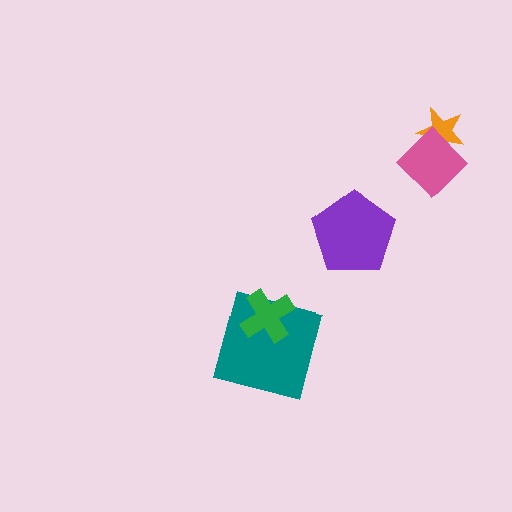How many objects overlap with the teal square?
1 object overlaps with the teal square.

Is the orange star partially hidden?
Yes, it is partially covered by another shape.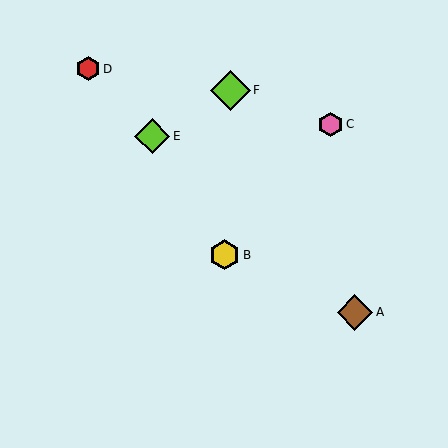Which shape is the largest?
The lime diamond (labeled F) is the largest.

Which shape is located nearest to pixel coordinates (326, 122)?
The pink hexagon (labeled C) at (331, 124) is nearest to that location.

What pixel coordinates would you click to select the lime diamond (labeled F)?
Click at (230, 90) to select the lime diamond F.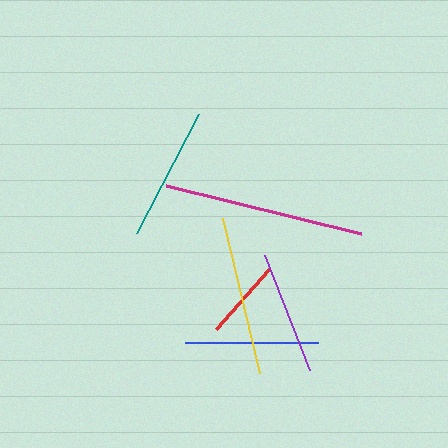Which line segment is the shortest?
The red line is the shortest at approximately 80 pixels.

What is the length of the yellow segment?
The yellow segment is approximately 160 pixels long.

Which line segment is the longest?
The magenta line is the longest at approximately 201 pixels.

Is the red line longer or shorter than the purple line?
The purple line is longer than the red line.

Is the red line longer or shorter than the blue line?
The blue line is longer than the red line.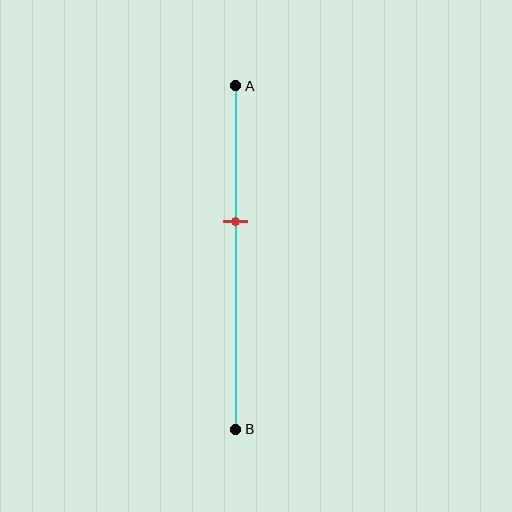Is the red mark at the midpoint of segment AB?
No, the mark is at about 40% from A, not at the 50% midpoint.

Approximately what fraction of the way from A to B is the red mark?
The red mark is approximately 40% of the way from A to B.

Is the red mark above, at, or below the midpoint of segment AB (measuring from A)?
The red mark is above the midpoint of segment AB.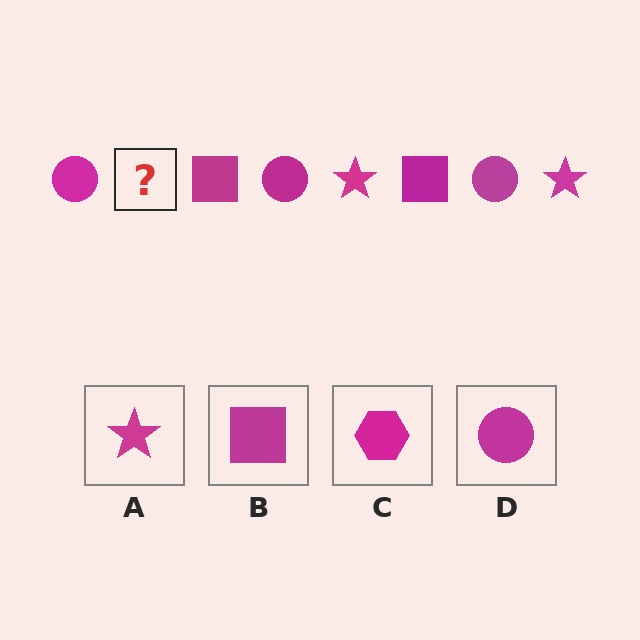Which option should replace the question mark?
Option A.